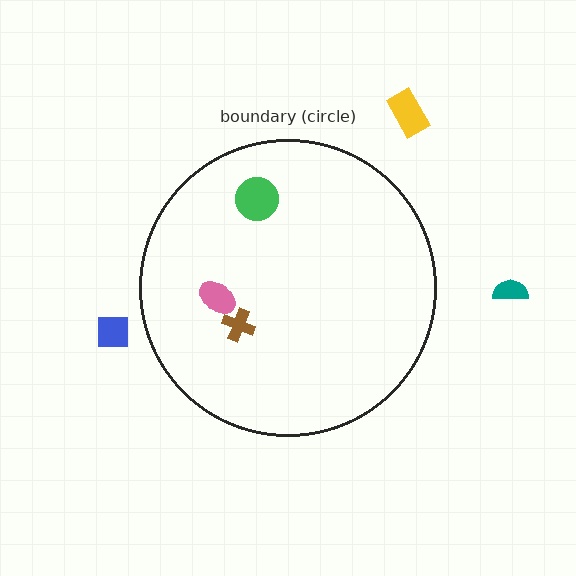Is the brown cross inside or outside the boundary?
Inside.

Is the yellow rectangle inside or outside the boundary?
Outside.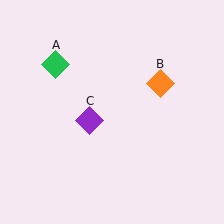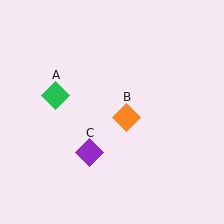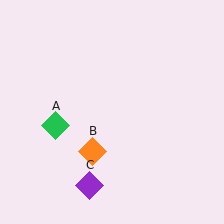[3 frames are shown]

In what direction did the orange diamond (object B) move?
The orange diamond (object B) moved down and to the left.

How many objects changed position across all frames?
3 objects changed position: green diamond (object A), orange diamond (object B), purple diamond (object C).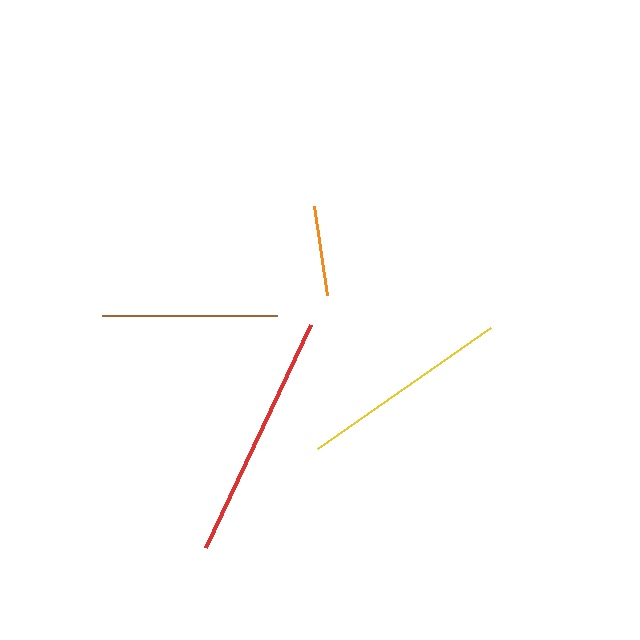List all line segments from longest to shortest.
From longest to shortest: red, yellow, brown, orange.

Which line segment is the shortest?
The orange line is the shortest at approximately 89 pixels.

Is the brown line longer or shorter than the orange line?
The brown line is longer than the orange line.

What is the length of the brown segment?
The brown segment is approximately 174 pixels long.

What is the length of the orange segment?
The orange segment is approximately 89 pixels long.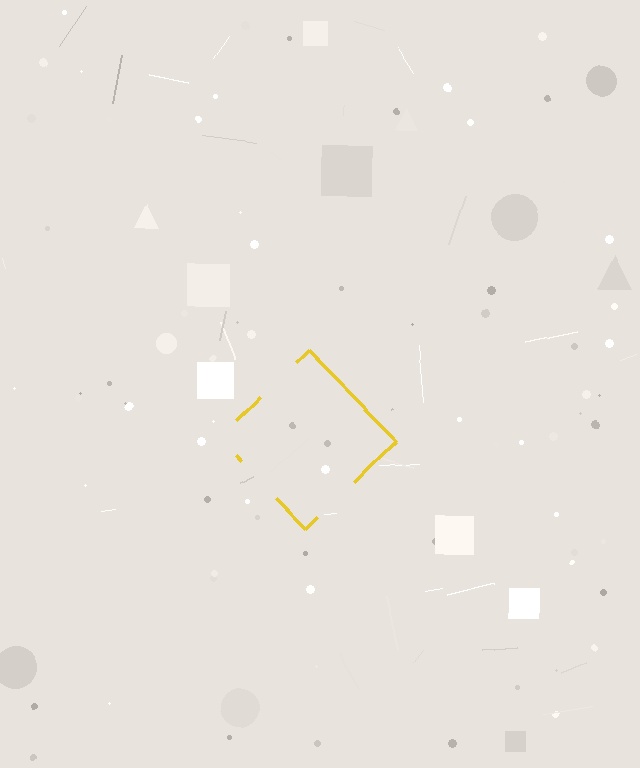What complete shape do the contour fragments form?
The contour fragments form a diamond.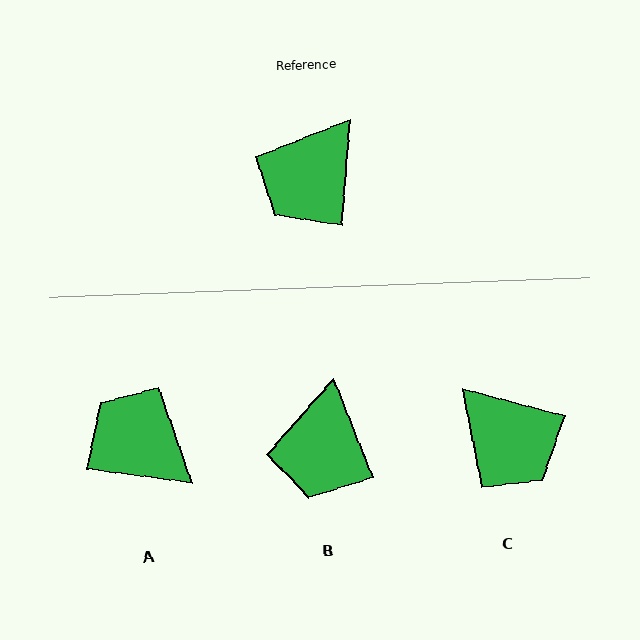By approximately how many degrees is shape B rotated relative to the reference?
Approximately 26 degrees counter-clockwise.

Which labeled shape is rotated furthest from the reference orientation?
A, about 93 degrees away.